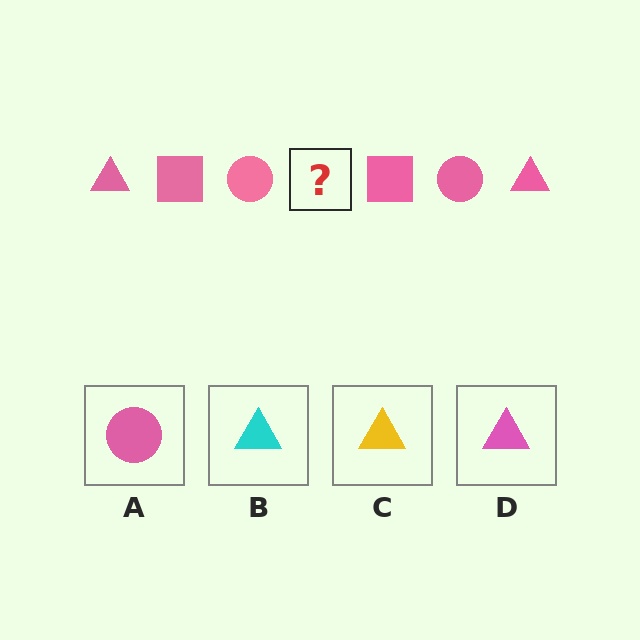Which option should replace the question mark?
Option D.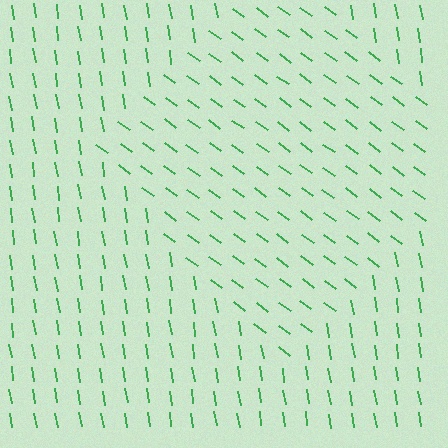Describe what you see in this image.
The image is filled with small green line segments. A diamond region in the image has lines oriented differently from the surrounding lines, creating a visible texture boundary.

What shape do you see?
I see a diamond.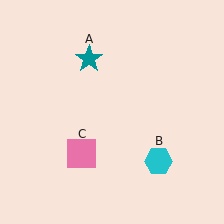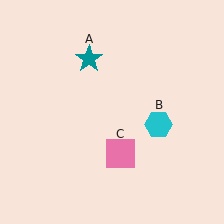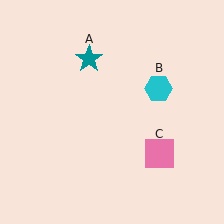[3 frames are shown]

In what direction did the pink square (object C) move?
The pink square (object C) moved right.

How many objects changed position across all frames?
2 objects changed position: cyan hexagon (object B), pink square (object C).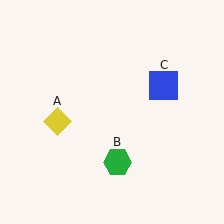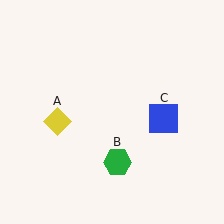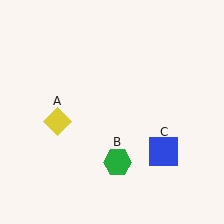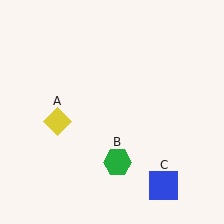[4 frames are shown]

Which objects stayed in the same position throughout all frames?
Yellow diamond (object A) and green hexagon (object B) remained stationary.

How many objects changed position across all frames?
1 object changed position: blue square (object C).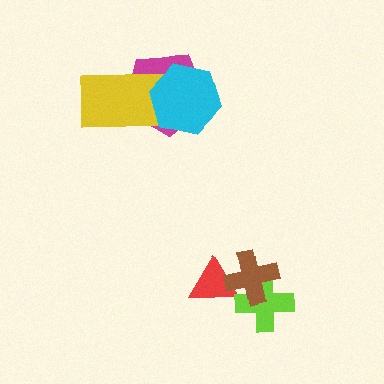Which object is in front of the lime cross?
The brown cross is in front of the lime cross.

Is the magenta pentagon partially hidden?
Yes, it is partially covered by another shape.